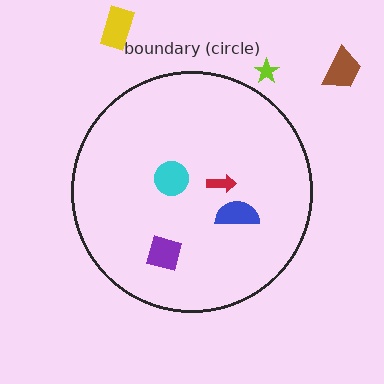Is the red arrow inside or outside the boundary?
Inside.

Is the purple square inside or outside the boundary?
Inside.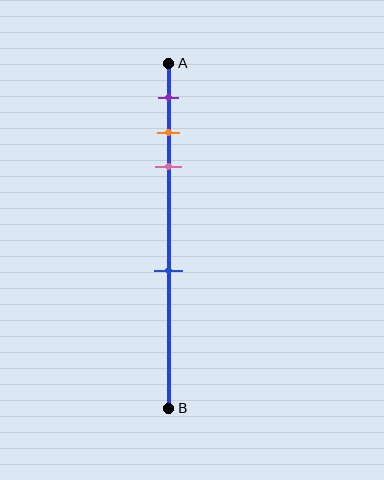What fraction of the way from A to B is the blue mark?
The blue mark is approximately 60% (0.6) of the way from A to B.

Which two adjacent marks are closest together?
The orange and pink marks are the closest adjacent pair.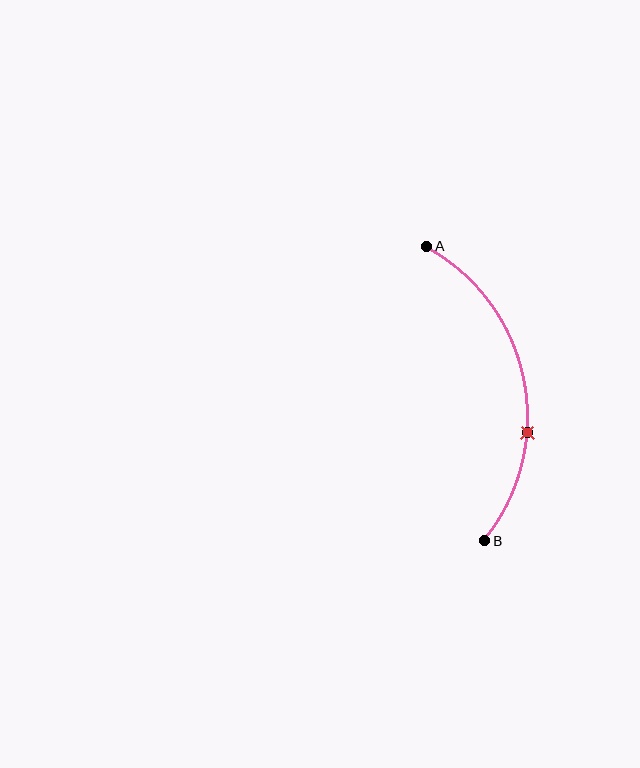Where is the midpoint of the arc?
The arc midpoint is the point on the curve farthest from the straight line joining A and B. It sits to the right of that line.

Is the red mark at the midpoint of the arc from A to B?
No. The red mark lies on the arc but is closer to endpoint B. The arc midpoint would be at the point on the curve equidistant along the arc from both A and B.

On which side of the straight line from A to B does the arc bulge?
The arc bulges to the right of the straight line connecting A and B.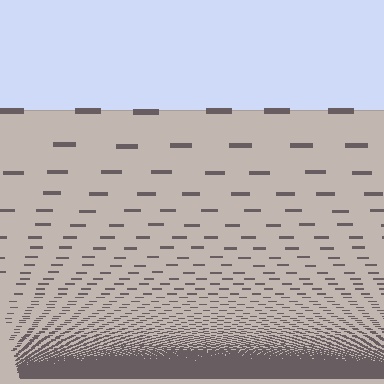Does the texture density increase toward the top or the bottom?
Density increases toward the bottom.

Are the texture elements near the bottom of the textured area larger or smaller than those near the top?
Smaller. The gradient is inverted — elements near the bottom are smaller and denser.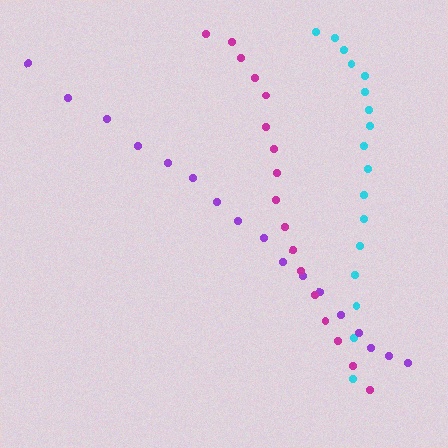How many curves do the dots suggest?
There are 3 distinct paths.